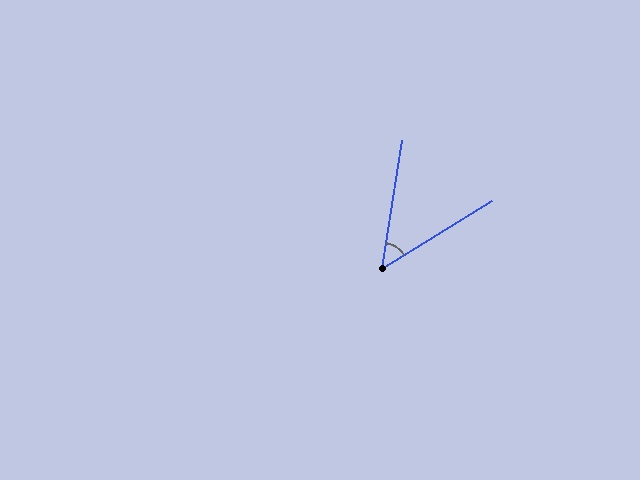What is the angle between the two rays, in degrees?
Approximately 50 degrees.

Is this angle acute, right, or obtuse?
It is acute.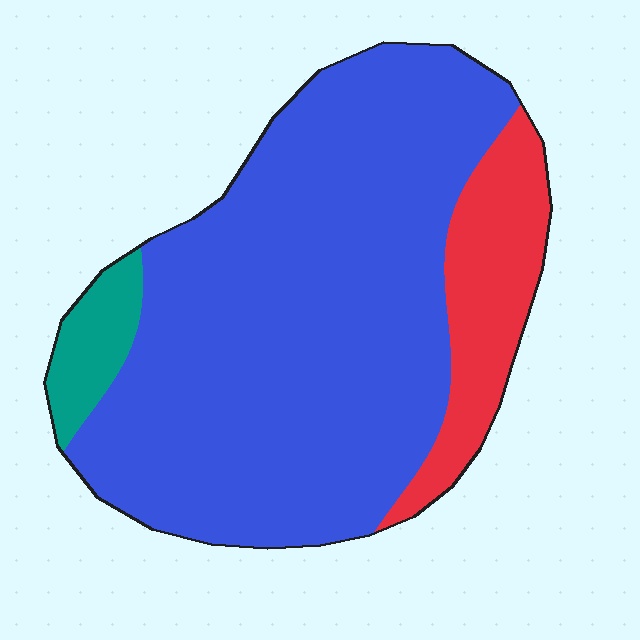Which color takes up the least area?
Teal, at roughly 5%.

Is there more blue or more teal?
Blue.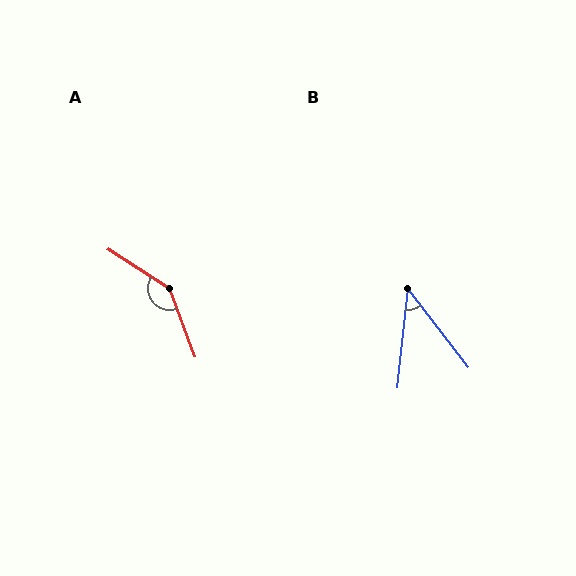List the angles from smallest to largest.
B (44°), A (143°).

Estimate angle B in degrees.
Approximately 44 degrees.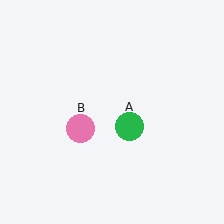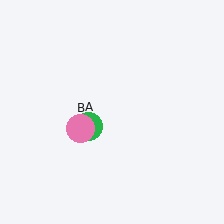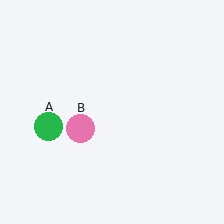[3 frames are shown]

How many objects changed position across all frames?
1 object changed position: green circle (object A).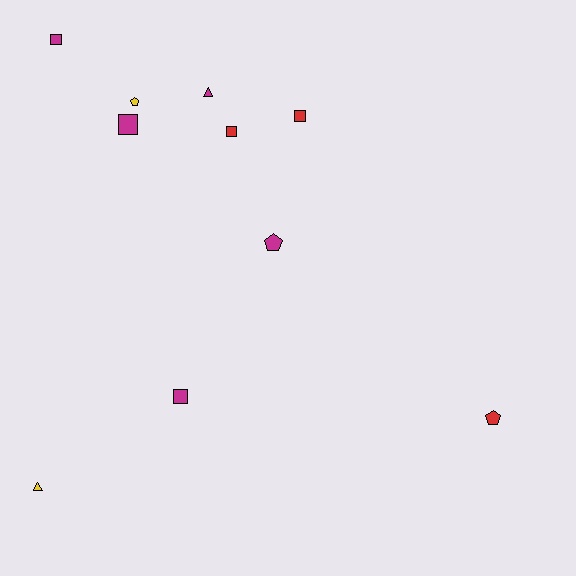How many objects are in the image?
There are 10 objects.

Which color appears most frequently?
Magenta, with 5 objects.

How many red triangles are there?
There are no red triangles.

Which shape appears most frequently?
Square, with 5 objects.